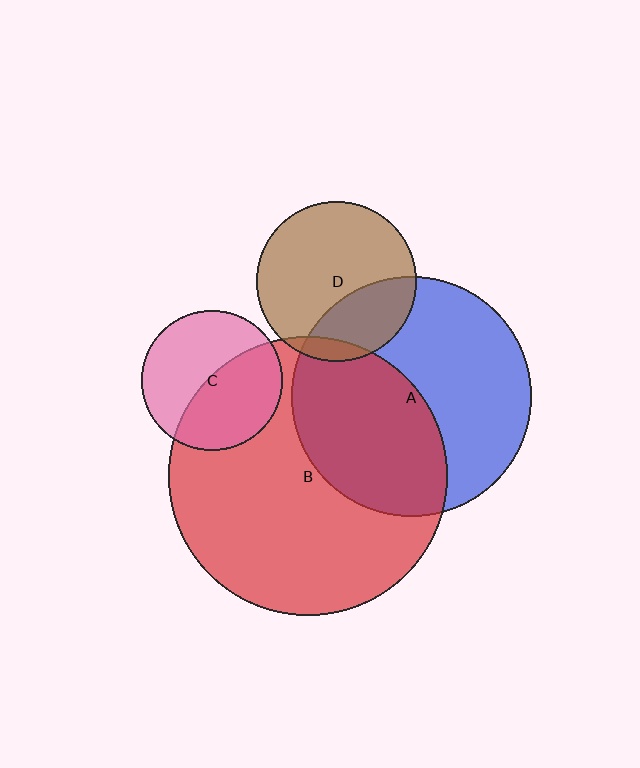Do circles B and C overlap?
Yes.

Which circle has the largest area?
Circle B (red).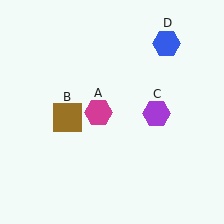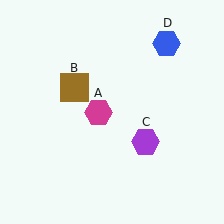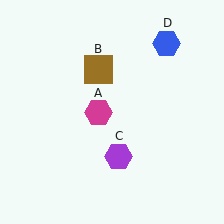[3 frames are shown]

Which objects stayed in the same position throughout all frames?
Magenta hexagon (object A) and blue hexagon (object D) remained stationary.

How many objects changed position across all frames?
2 objects changed position: brown square (object B), purple hexagon (object C).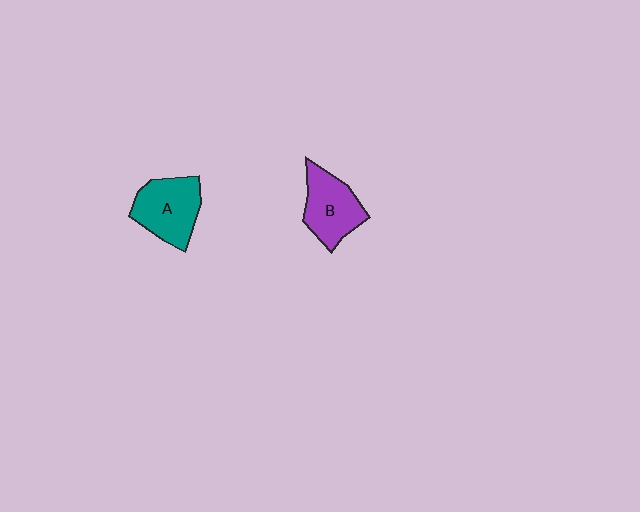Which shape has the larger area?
Shape A (teal).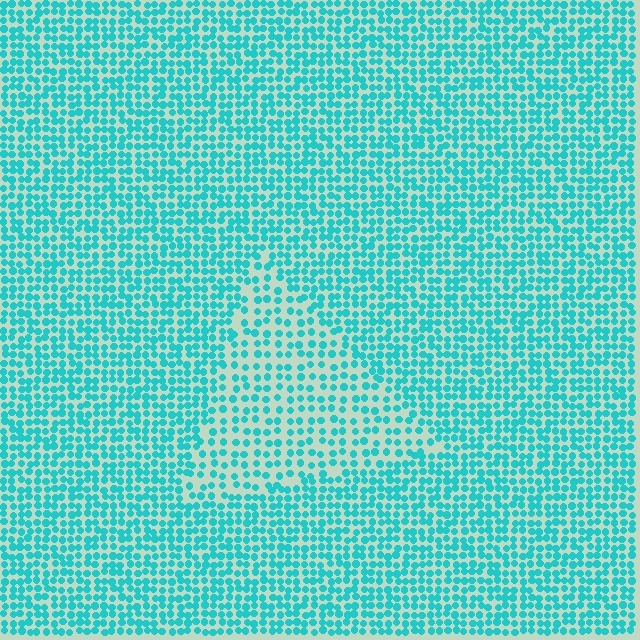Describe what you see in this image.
The image contains small cyan elements arranged at two different densities. A triangle-shaped region is visible where the elements are less densely packed than the surrounding area.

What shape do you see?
I see a triangle.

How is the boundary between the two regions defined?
The boundary is defined by a change in element density (approximately 1.7x ratio). All elements are the same color, size, and shape.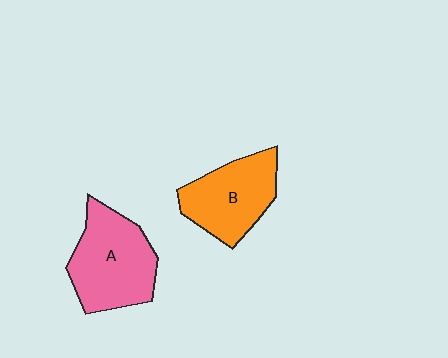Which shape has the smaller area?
Shape B (orange).